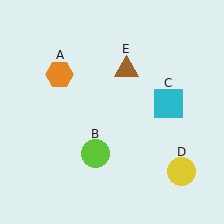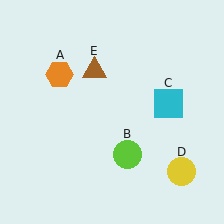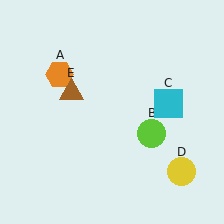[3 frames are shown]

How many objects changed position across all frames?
2 objects changed position: lime circle (object B), brown triangle (object E).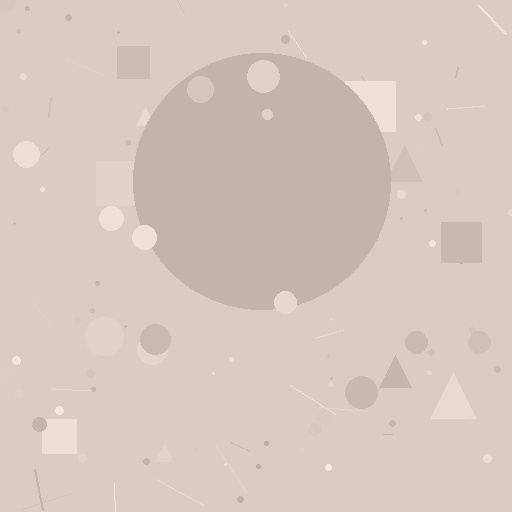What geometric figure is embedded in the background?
A circle is embedded in the background.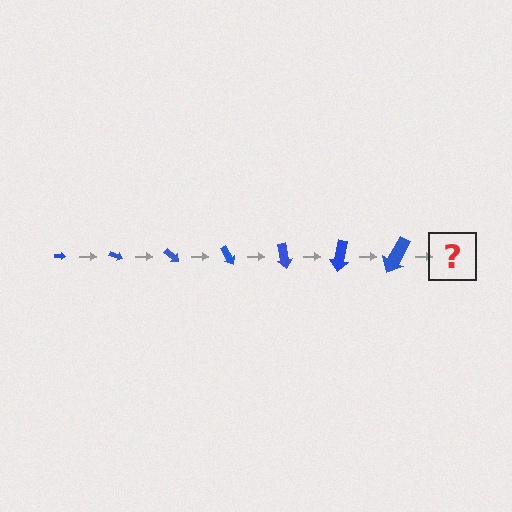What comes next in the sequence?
The next element should be an arrow, larger than the previous one and rotated 140 degrees from the start.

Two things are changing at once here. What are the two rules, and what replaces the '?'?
The two rules are that the arrow grows larger each step and it rotates 20 degrees each step. The '?' should be an arrow, larger than the previous one and rotated 140 degrees from the start.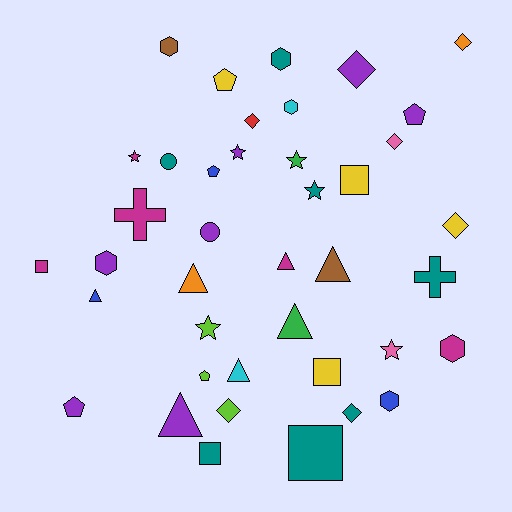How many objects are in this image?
There are 40 objects.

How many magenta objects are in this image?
There are 5 magenta objects.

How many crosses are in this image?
There are 2 crosses.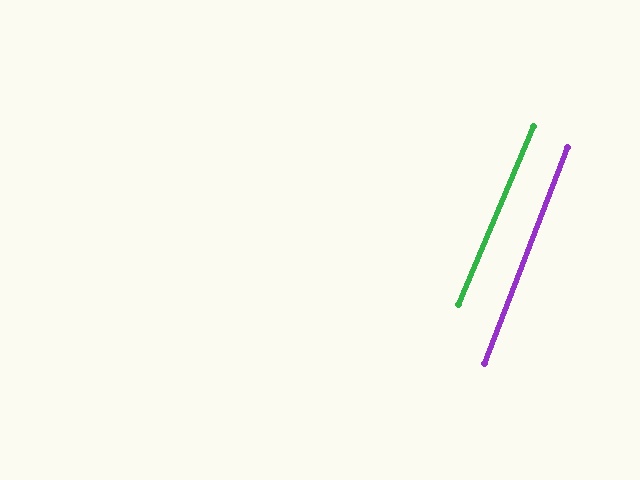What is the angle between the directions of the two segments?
Approximately 2 degrees.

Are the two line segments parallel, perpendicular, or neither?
Parallel — their directions differ by only 1.7°.